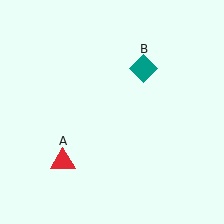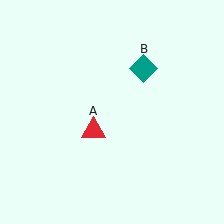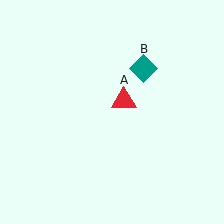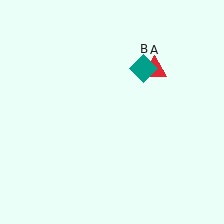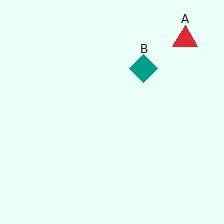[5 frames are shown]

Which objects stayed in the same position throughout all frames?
Teal diamond (object B) remained stationary.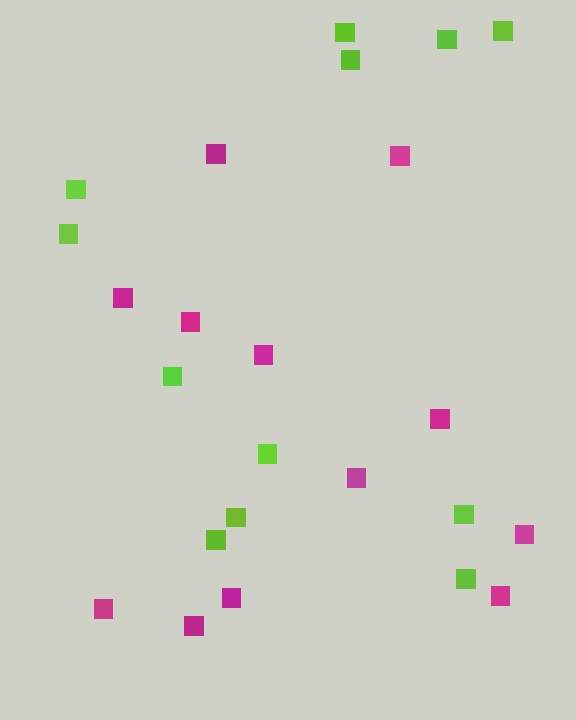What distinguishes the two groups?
There are 2 groups: one group of magenta squares (12) and one group of lime squares (12).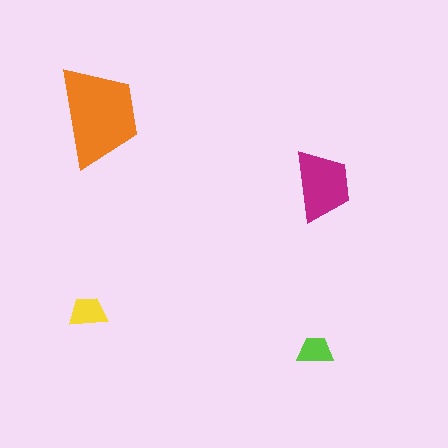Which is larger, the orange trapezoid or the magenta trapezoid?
The orange one.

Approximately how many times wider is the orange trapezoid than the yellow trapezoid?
About 2.5 times wider.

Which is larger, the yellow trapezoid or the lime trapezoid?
The yellow one.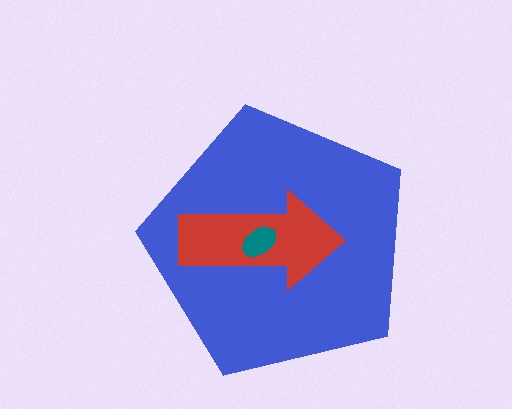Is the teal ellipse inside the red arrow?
Yes.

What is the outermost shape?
The blue pentagon.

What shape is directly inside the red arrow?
The teal ellipse.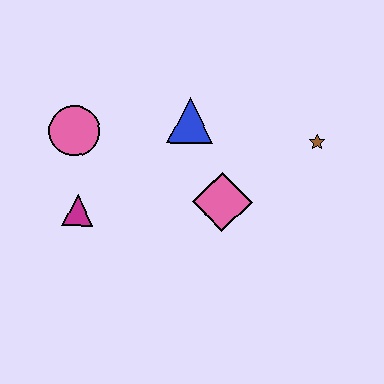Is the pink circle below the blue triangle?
Yes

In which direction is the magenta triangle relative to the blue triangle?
The magenta triangle is to the left of the blue triangle.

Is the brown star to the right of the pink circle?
Yes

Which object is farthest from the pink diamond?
The pink circle is farthest from the pink diamond.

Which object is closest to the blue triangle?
The pink diamond is closest to the blue triangle.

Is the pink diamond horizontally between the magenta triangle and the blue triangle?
No